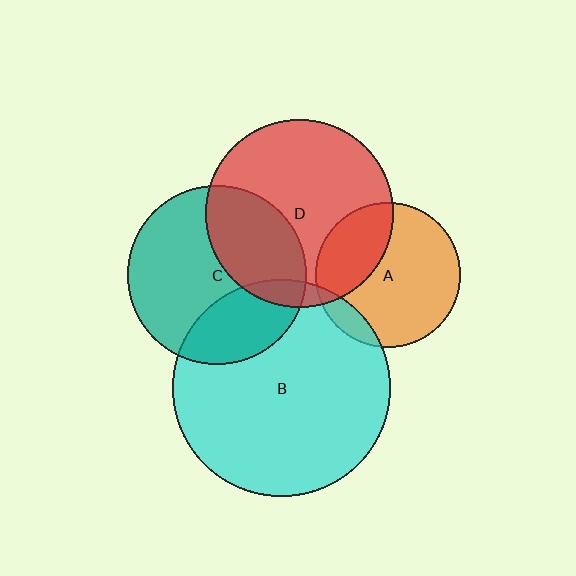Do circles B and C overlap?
Yes.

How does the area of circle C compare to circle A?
Approximately 1.5 times.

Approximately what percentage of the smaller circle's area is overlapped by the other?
Approximately 30%.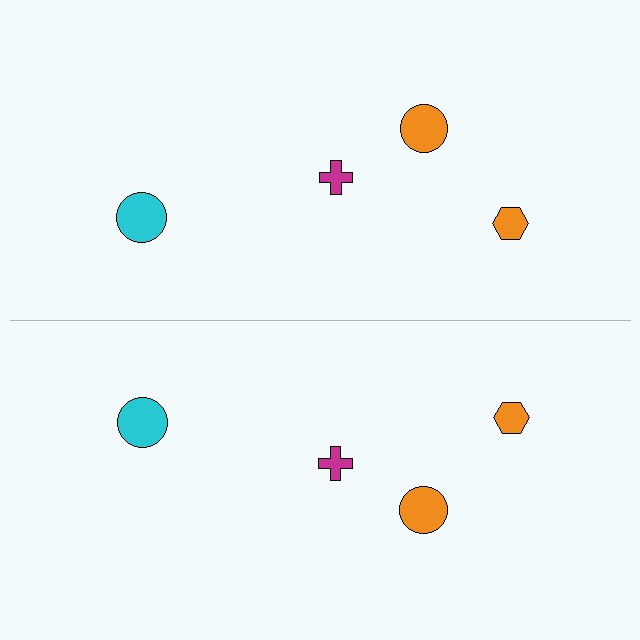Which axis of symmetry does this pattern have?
The pattern has a horizontal axis of symmetry running through the center of the image.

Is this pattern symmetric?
Yes, this pattern has bilateral (reflection) symmetry.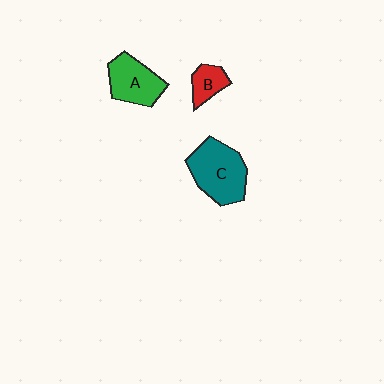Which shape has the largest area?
Shape C (teal).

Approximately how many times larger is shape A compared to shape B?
Approximately 1.9 times.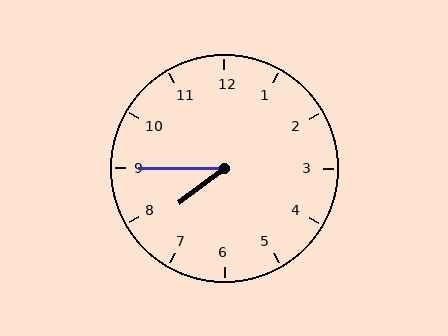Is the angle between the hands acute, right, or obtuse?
It is acute.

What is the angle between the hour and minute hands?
Approximately 38 degrees.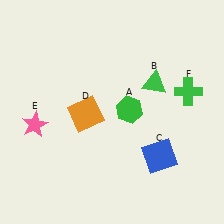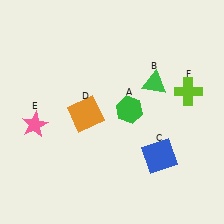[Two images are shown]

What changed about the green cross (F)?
In Image 1, F is green. In Image 2, it changed to lime.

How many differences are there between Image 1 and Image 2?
There is 1 difference between the two images.